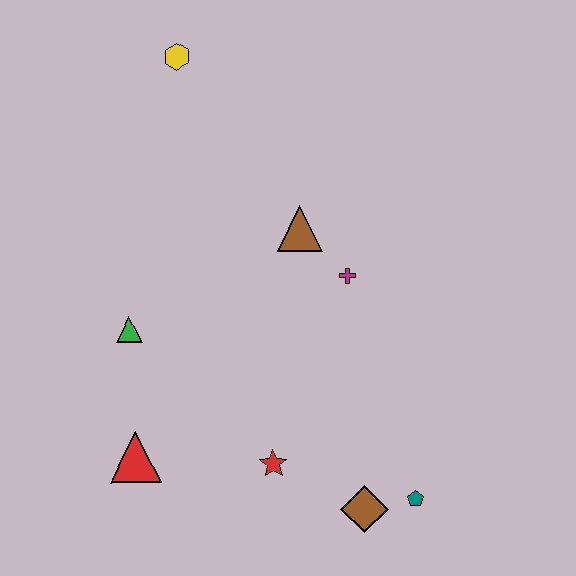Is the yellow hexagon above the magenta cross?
Yes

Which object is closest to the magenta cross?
The brown triangle is closest to the magenta cross.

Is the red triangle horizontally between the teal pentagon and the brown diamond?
No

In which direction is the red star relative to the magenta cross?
The red star is below the magenta cross.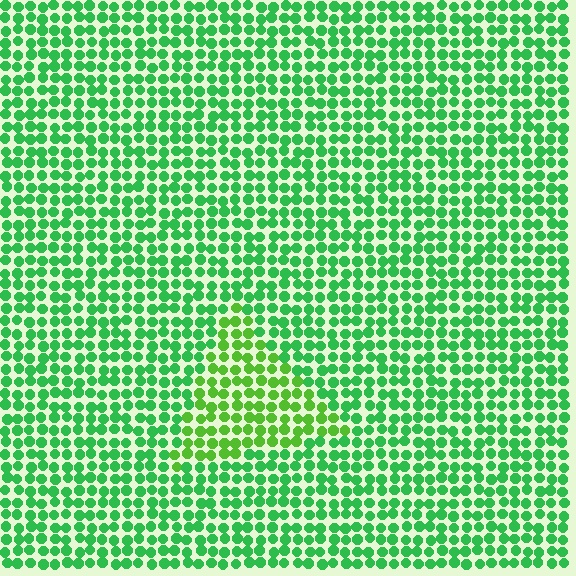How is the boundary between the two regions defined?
The boundary is defined purely by a slight shift in hue (about 29 degrees). Spacing, size, and orientation are identical on both sides.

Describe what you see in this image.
The image is filled with small green elements in a uniform arrangement. A triangle-shaped region is visible where the elements are tinted to a slightly different hue, forming a subtle color boundary.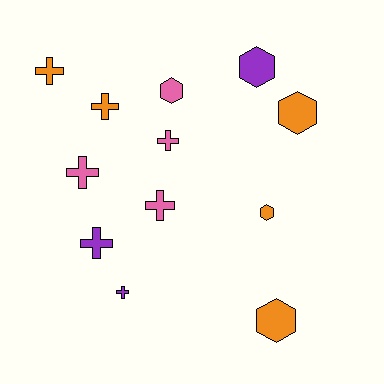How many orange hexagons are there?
There are 3 orange hexagons.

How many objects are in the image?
There are 12 objects.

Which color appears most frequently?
Orange, with 5 objects.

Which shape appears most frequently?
Cross, with 7 objects.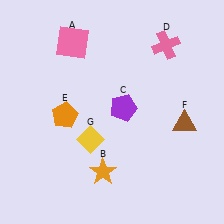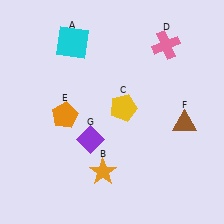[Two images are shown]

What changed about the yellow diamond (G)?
In Image 1, G is yellow. In Image 2, it changed to purple.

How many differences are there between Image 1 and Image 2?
There are 3 differences between the two images.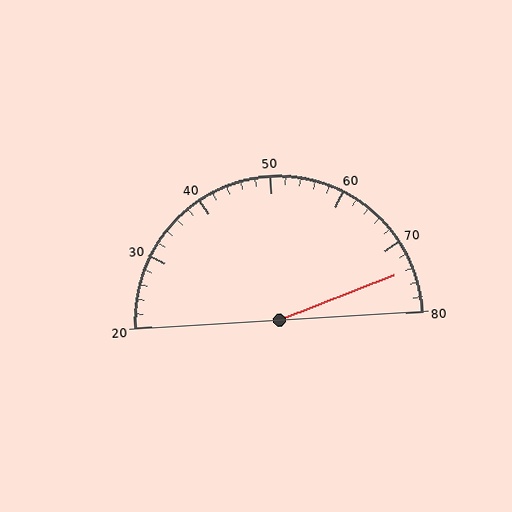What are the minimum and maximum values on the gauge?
The gauge ranges from 20 to 80.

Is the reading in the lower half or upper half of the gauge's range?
The reading is in the upper half of the range (20 to 80).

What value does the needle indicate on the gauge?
The needle indicates approximately 74.